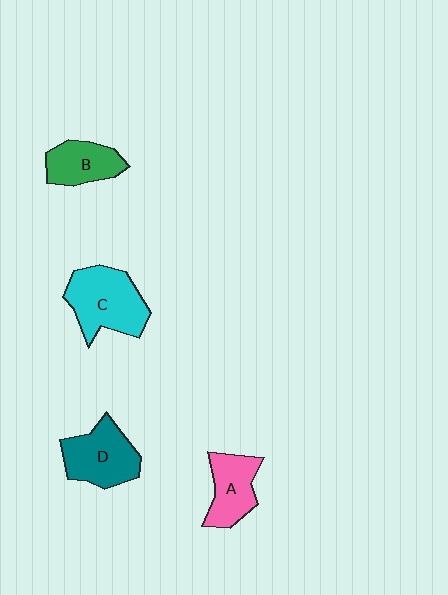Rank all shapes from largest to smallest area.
From largest to smallest: C (cyan), D (teal), A (pink), B (green).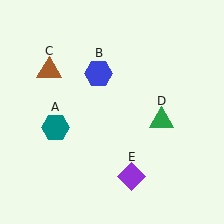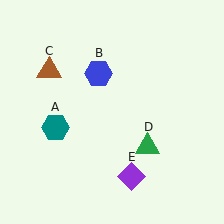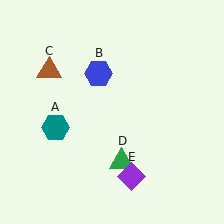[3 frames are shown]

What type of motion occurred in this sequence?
The green triangle (object D) rotated clockwise around the center of the scene.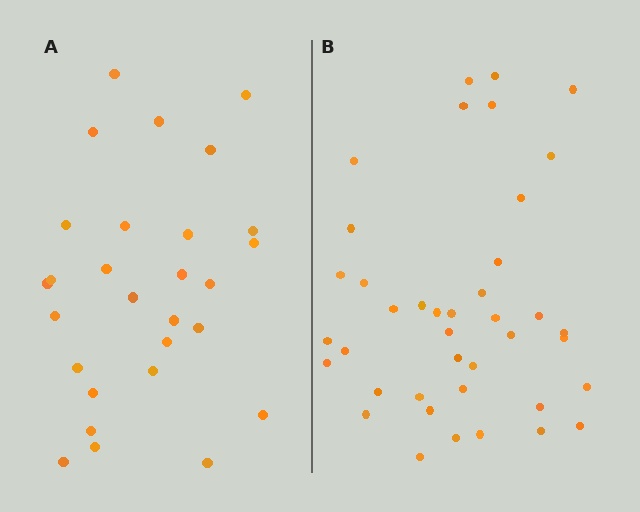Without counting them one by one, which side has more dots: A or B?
Region B (the right region) has more dots.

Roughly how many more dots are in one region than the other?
Region B has roughly 12 or so more dots than region A.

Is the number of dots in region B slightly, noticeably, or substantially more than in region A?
Region B has noticeably more, but not dramatically so. The ratio is roughly 1.4 to 1.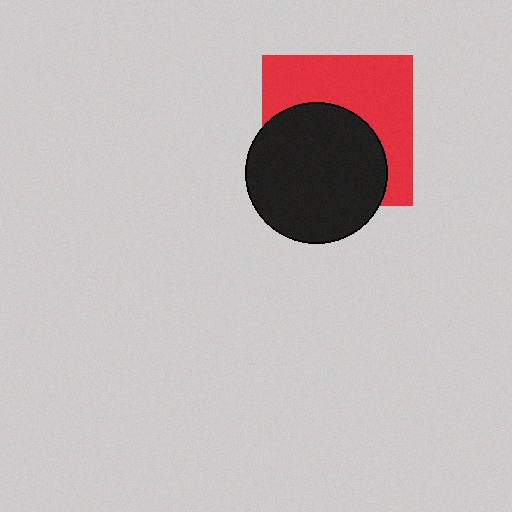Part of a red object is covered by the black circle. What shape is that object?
It is a square.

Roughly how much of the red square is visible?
About half of it is visible (roughly 50%).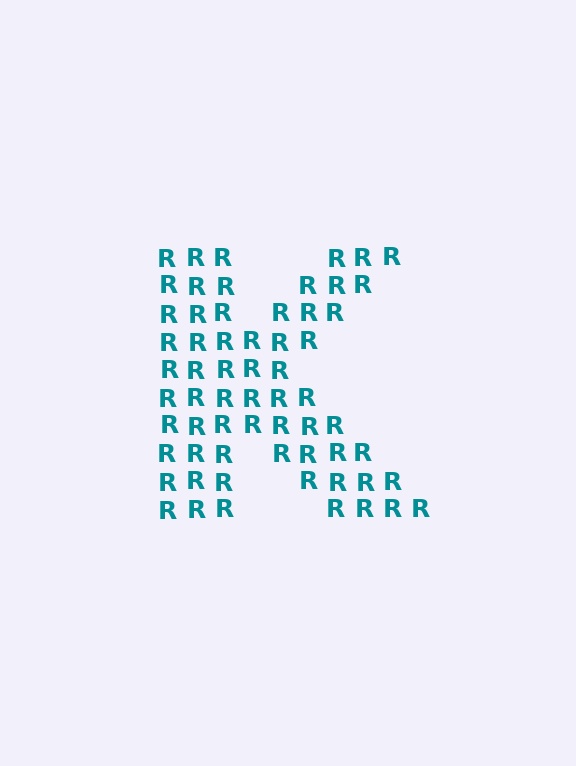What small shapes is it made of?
It is made of small letter R's.